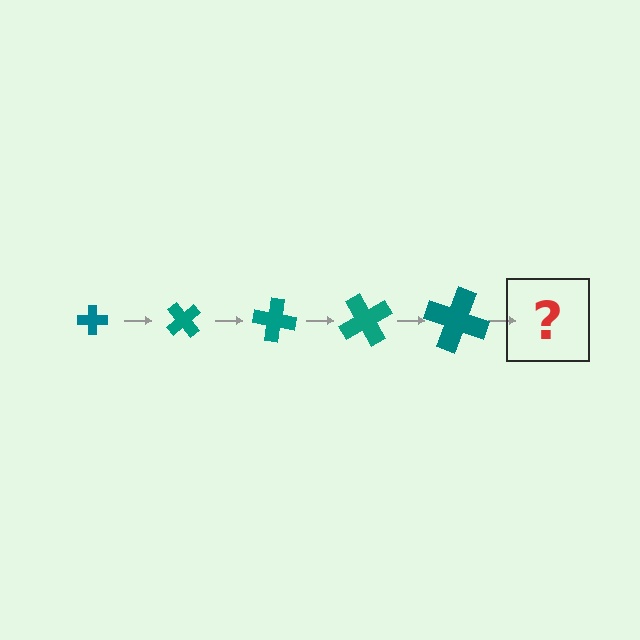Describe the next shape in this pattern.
It should be a cross, larger than the previous one and rotated 250 degrees from the start.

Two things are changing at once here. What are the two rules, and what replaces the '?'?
The two rules are that the cross grows larger each step and it rotates 50 degrees each step. The '?' should be a cross, larger than the previous one and rotated 250 degrees from the start.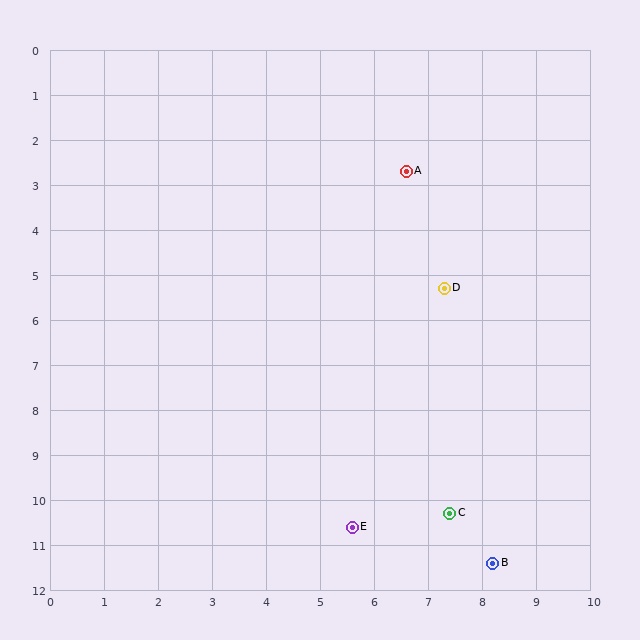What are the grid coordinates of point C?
Point C is at approximately (7.4, 10.3).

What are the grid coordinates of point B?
Point B is at approximately (8.2, 11.4).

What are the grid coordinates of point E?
Point E is at approximately (5.6, 10.6).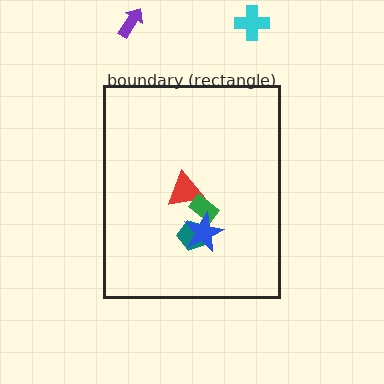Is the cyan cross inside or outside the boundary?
Outside.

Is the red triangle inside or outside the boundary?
Inside.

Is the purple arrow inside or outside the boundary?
Outside.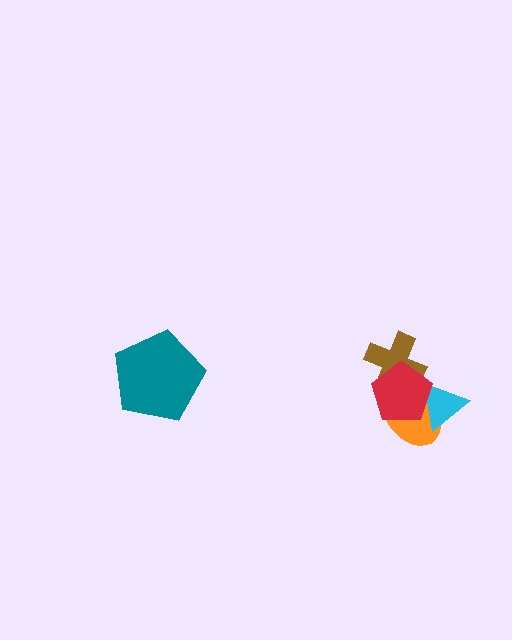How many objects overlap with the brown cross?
2 objects overlap with the brown cross.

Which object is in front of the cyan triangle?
The red pentagon is in front of the cyan triangle.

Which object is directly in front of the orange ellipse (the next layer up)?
The cyan triangle is directly in front of the orange ellipse.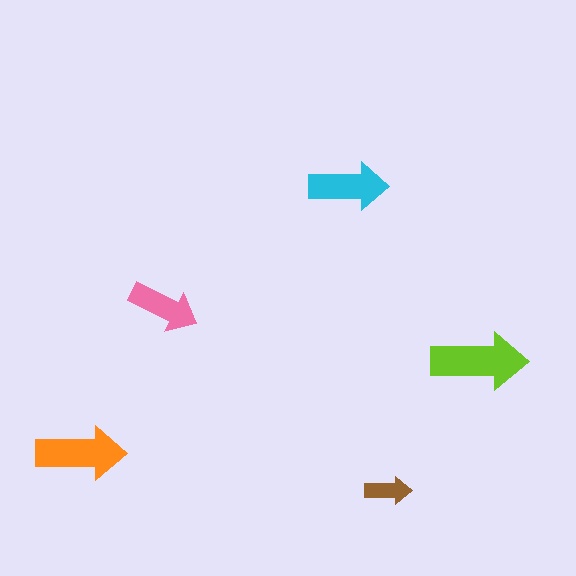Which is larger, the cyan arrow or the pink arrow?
The cyan one.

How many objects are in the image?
There are 5 objects in the image.